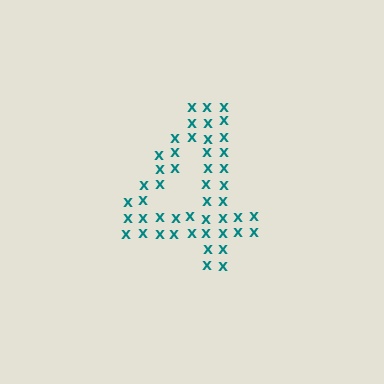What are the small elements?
The small elements are letter X's.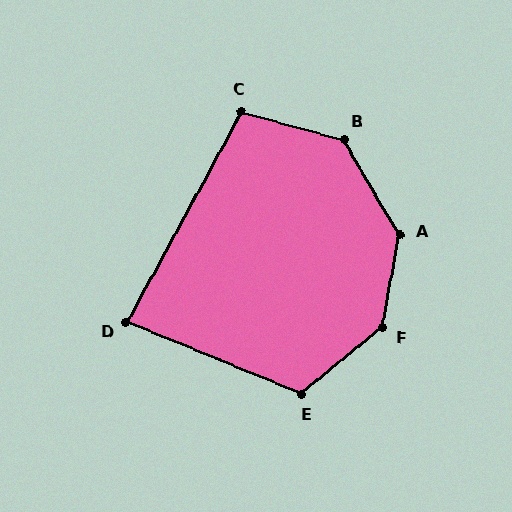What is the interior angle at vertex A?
Approximately 139 degrees (obtuse).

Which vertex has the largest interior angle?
F, at approximately 140 degrees.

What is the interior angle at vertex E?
Approximately 118 degrees (obtuse).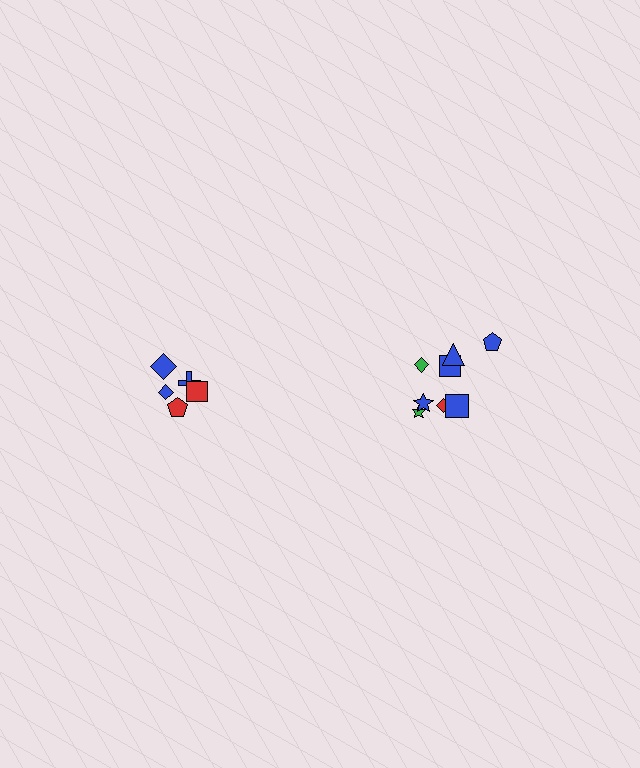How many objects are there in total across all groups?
There are 13 objects.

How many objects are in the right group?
There are 8 objects.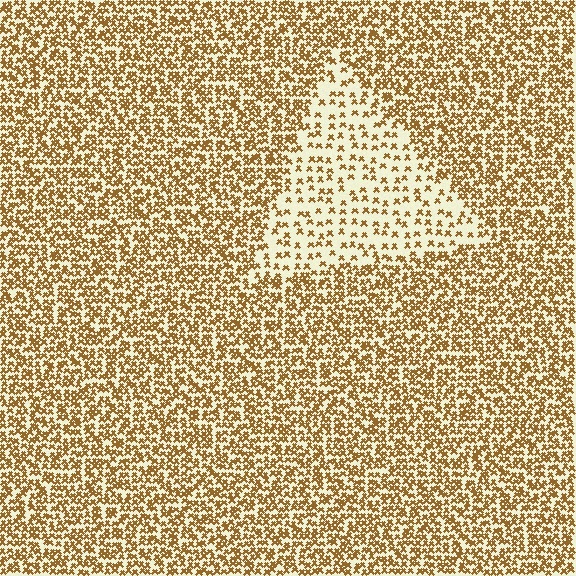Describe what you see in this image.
The image contains small brown elements arranged at two different densities. A triangle-shaped region is visible where the elements are less densely packed than the surrounding area.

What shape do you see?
I see a triangle.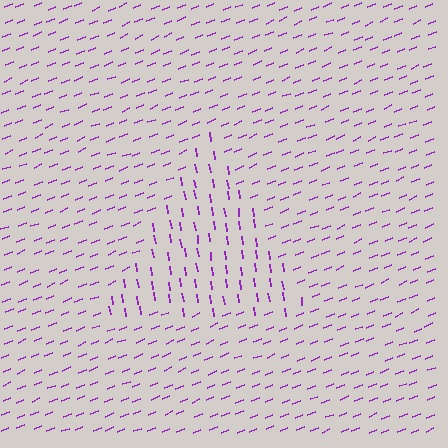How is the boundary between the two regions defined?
The boundary is defined purely by a change in line orientation (approximately 76 degrees difference). All lines are the same color and thickness.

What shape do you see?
I see a triangle.